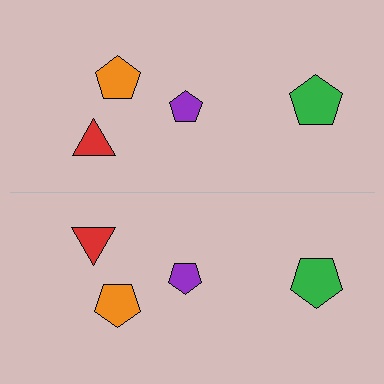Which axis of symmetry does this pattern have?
The pattern has a horizontal axis of symmetry running through the center of the image.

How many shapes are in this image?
There are 8 shapes in this image.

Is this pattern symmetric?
Yes, this pattern has bilateral (reflection) symmetry.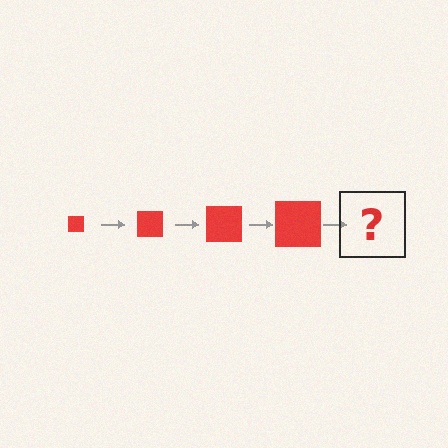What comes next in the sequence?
The next element should be a red square, larger than the previous one.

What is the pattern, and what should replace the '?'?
The pattern is that the square gets progressively larger each step. The '?' should be a red square, larger than the previous one.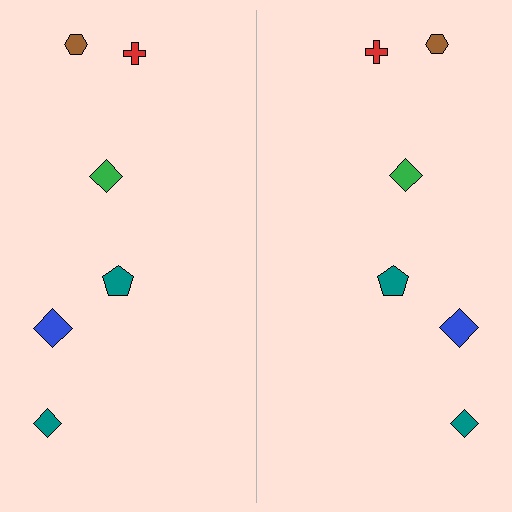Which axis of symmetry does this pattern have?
The pattern has a vertical axis of symmetry running through the center of the image.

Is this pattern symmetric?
Yes, this pattern has bilateral (reflection) symmetry.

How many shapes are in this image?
There are 12 shapes in this image.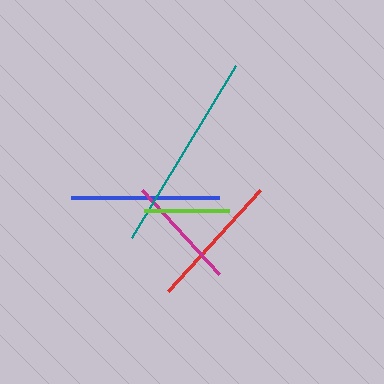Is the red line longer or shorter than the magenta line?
The red line is longer than the magenta line.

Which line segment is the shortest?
The lime line is the shortest at approximately 85 pixels.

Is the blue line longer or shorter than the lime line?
The blue line is longer than the lime line.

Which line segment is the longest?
The teal line is the longest at approximately 200 pixels.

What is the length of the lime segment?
The lime segment is approximately 85 pixels long.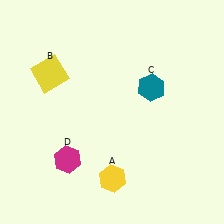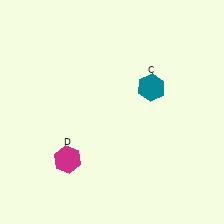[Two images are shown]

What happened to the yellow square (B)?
The yellow square (B) was removed in Image 2. It was in the top-left area of Image 1.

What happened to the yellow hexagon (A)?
The yellow hexagon (A) was removed in Image 2. It was in the bottom-right area of Image 1.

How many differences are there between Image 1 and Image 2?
There are 2 differences between the two images.